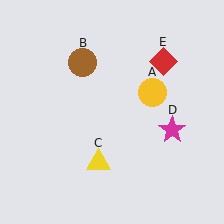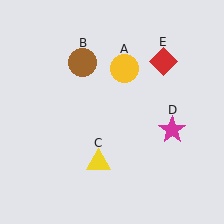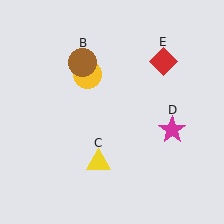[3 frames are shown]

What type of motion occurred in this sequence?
The yellow circle (object A) rotated counterclockwise around the center of the scene.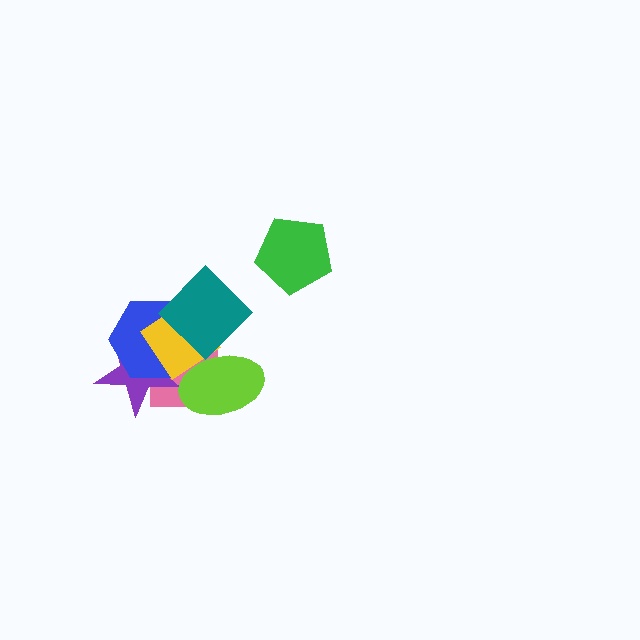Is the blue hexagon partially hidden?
Yes, it is partially covered by another shape.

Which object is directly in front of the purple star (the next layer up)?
The blue hexagon is directly in front of the purple star.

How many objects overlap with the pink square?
5 objects overlap with the pink square.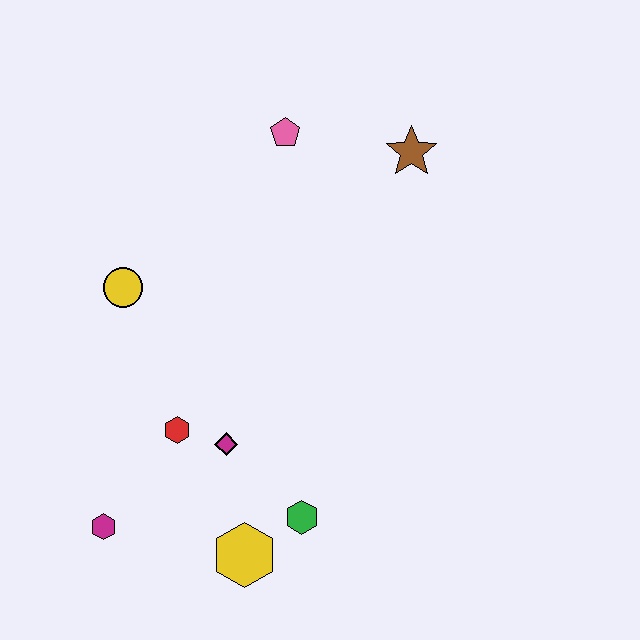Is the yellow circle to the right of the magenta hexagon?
Yes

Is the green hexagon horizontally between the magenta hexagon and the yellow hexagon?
No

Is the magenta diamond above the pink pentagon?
No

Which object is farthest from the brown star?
The magenta hexagon is farthest from the brown star.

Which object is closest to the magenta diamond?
The red hexagon is closest to the magenta diamond.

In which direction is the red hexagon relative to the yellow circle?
The red hexagon is below the yellow circle.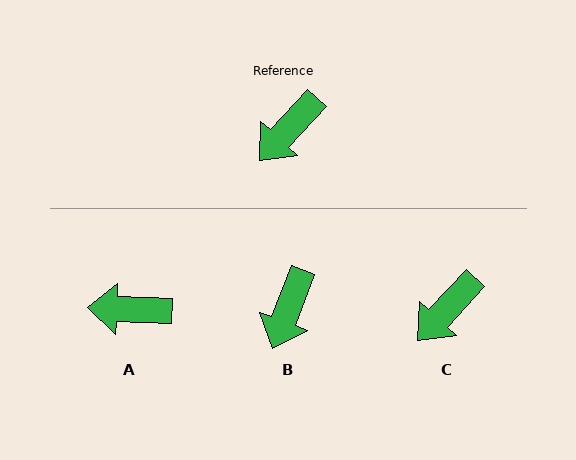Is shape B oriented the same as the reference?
No, it is off by about 22 degrees.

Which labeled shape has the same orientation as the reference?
C.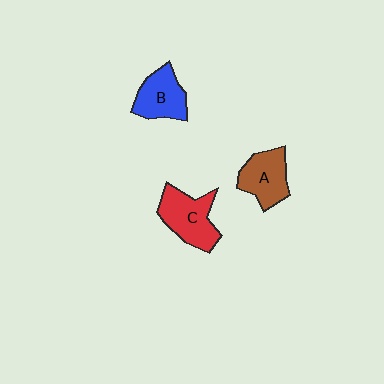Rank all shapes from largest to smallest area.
From largest to smallest: C (red), A (brown), B (blue).